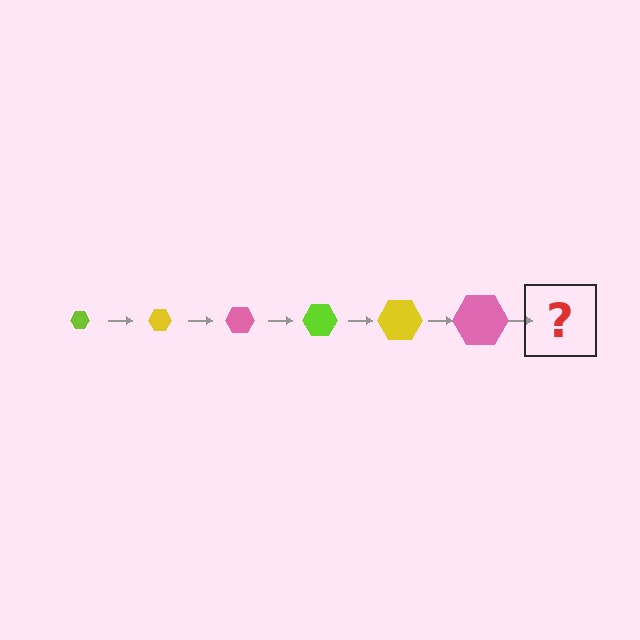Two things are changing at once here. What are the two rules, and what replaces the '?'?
The two rules are that the hexagon grows larger each step and the color cycles through lime, yellow, and pink. The '?' should be a lime hexagon, larger than the previous one.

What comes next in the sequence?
The next element should be a lime hexagon, larger than the previous one.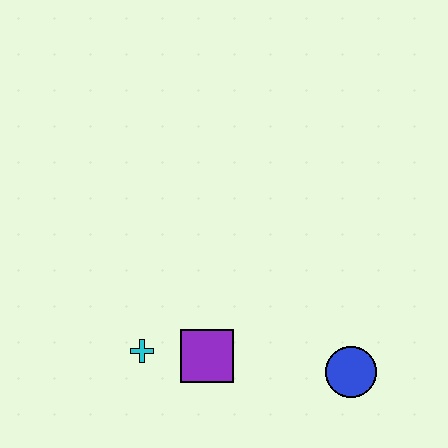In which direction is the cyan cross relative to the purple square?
The cyan cross is to the left of the purple square.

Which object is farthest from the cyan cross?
The blue circle is farthest from the cyan cross.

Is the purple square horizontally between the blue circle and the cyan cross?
Yes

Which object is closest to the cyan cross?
The purple square is closest to the cyan cross.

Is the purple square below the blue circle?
No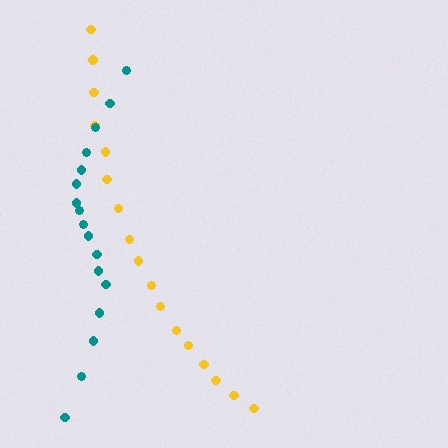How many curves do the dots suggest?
There are 2 distinct paths.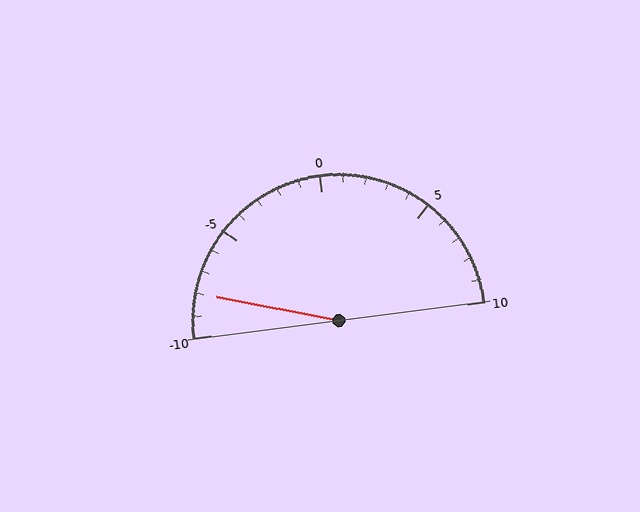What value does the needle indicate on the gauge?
The needle indicates approximately -8.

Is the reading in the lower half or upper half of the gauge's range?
The reading is in the lower half of the range (-10 to 10).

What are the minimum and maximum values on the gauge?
The gauge ranges from -10 to 10.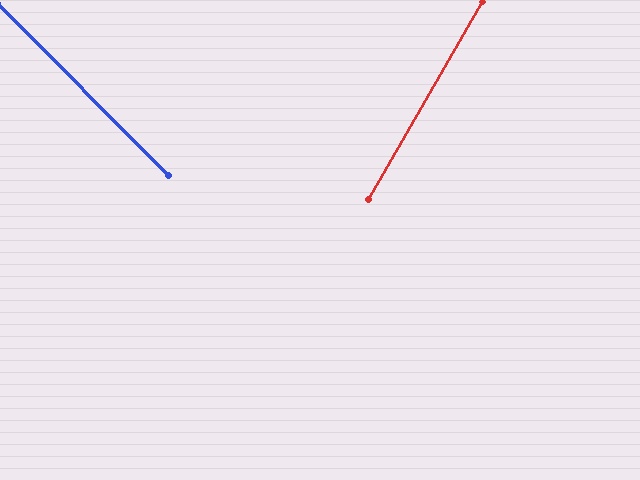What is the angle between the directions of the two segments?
Approximately 75 degrees.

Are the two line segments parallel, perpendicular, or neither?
Neither parallel nor perpendicular — they differ by about 75°.